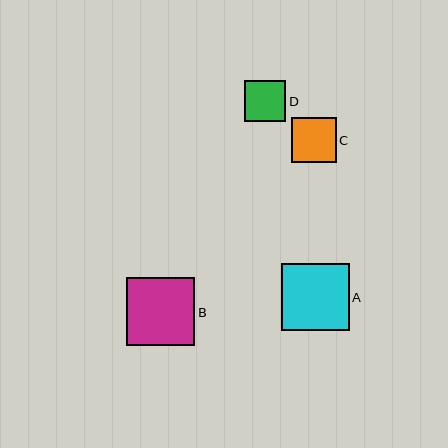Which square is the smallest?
Square D is the smallest with a size of approximately 41 pixels.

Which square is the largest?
Square B is the largest with a size of approximately 68 pixels.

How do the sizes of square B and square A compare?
Square B and square A are approximately the same size.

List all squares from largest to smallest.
From largest to smallest: B, A, C, D.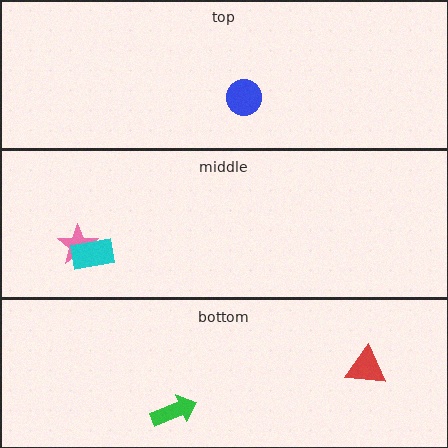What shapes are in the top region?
The blue circle.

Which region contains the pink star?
The middle region.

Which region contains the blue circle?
The top region.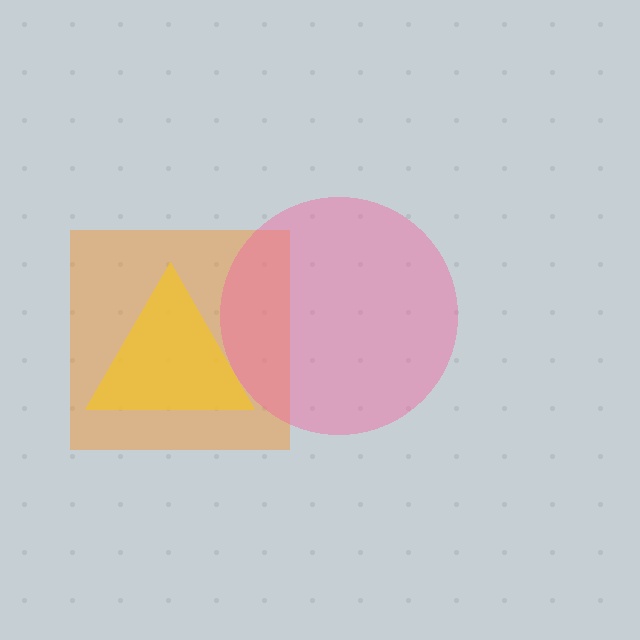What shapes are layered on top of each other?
The layered shapes are: an orange square, a yellow triangle, a pink circle.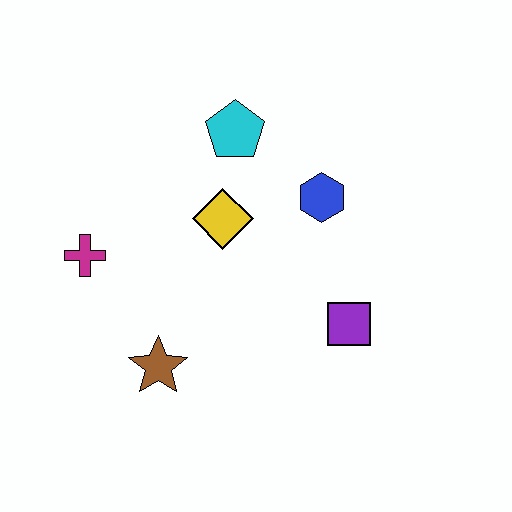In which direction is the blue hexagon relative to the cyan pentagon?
The blue hexagon is to the right of the cyan pentagon.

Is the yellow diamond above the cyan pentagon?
No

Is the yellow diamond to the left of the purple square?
Yes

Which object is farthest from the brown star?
The cyan pentagon is farthest from the brown star.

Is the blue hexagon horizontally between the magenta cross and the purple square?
Yes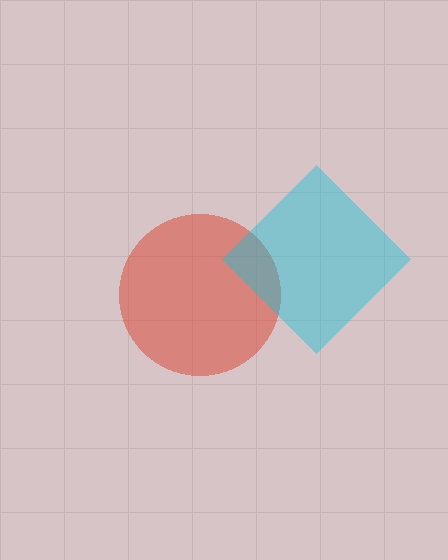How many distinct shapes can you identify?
There are 2 distinct shapes: a red circle, a cyan diamond.